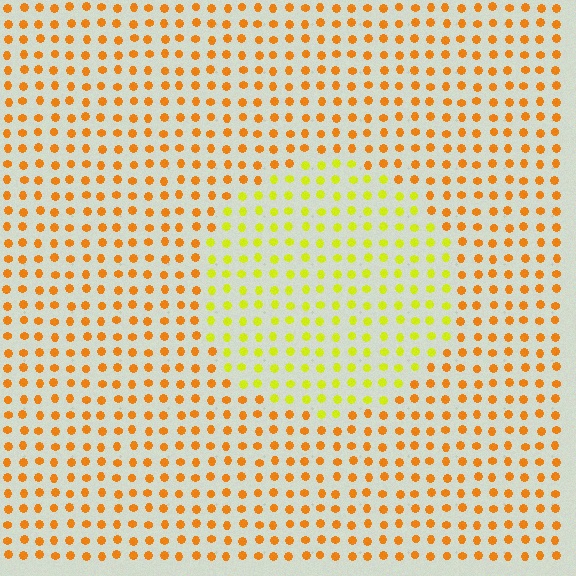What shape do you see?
I see a circle.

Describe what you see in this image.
The image is filled with small orange elements in a uniform arrangement. A circle-shaped region is visible where the elements are tinted to a slightly different hue, forming a subtle color boundary.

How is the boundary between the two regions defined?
The boundary is defined purely by a slight shift in hue (about 38 degrees). Spacing, size, and orientation are identical on both sides.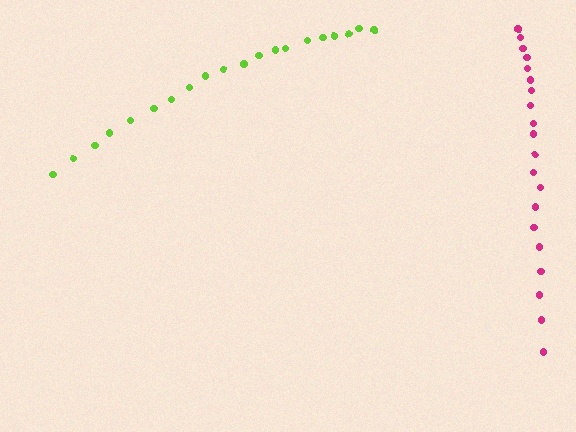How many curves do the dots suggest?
There are 2 distinct paths.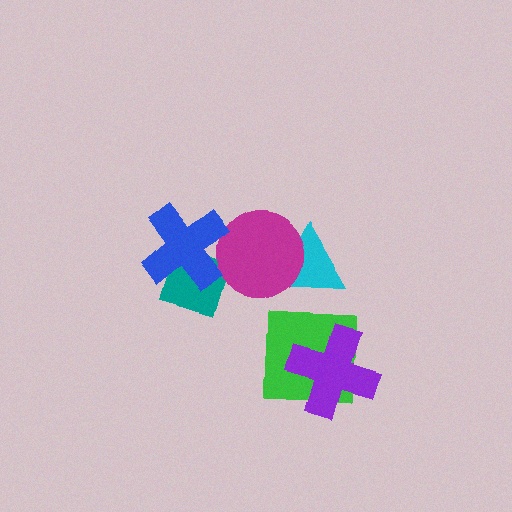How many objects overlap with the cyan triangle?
1 object overlaps with the cyan triangle.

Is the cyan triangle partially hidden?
Yes, it is partially covered by another shape.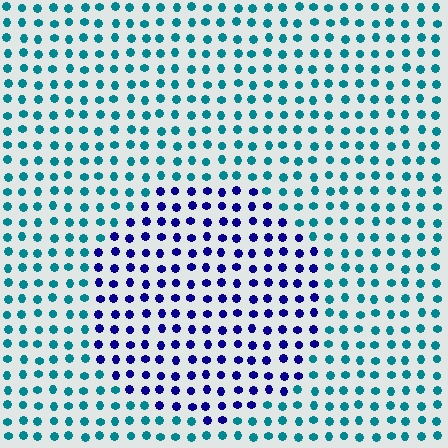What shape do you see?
I see a circle.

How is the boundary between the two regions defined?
The boundary is defined purely by a slight shift in hue (about 61 degrees). Spacing, size, and orientation are identical on both sides.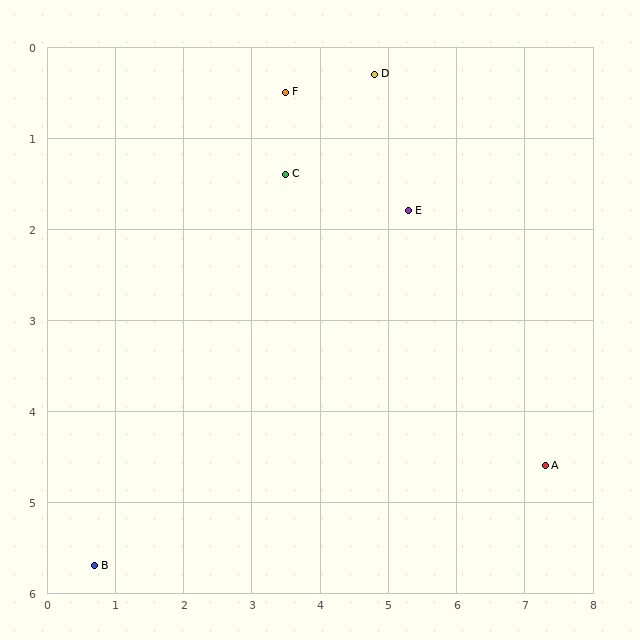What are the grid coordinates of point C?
Point C is at approximately (3.5, 1.4).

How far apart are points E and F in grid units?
Points E and F are about 2.2 grid units apart.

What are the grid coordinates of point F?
Point F is at approximately (3.5, 0.5).